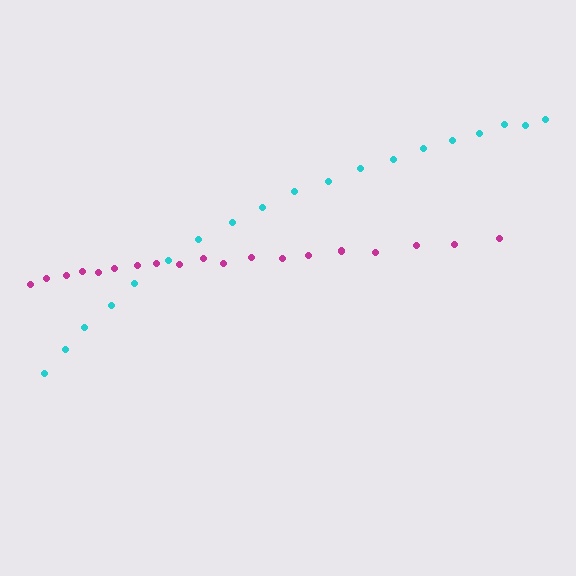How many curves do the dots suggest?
There are 2 distinct paths.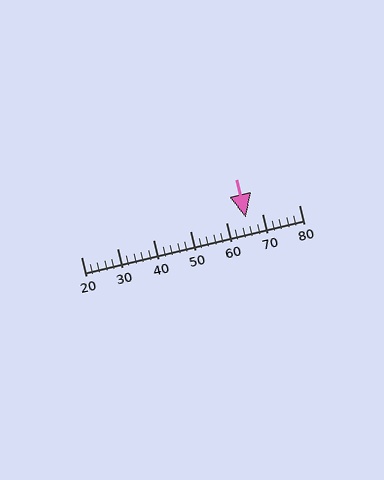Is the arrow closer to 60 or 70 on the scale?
The arrow is closer to 70.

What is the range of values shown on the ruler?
The ruler shows values from 20 to 80.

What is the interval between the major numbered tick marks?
The major tick marks are spaced 10 units apart.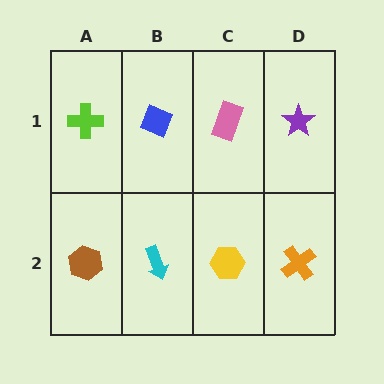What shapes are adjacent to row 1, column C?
A yellow hexagon (row 2, column C), a blue diamond (row 1, column B), a purple star (row 1, column D).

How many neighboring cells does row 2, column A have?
2.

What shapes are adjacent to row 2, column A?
A lime cross (row 1, column A), a cyan arrow (row 2, column B).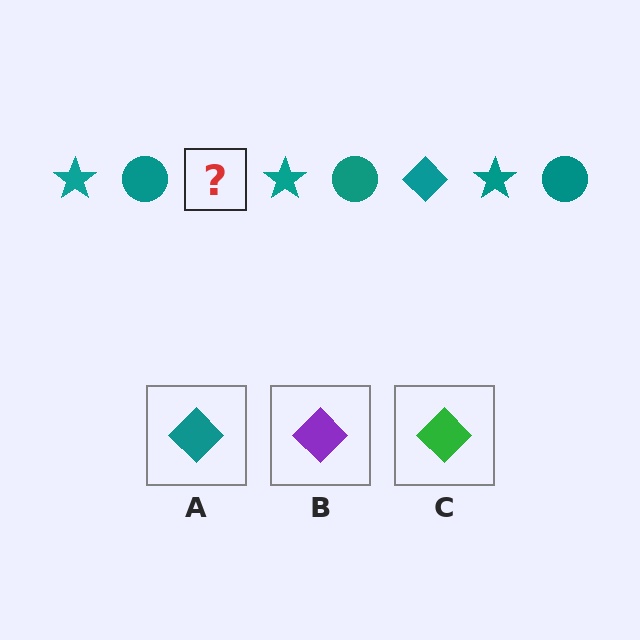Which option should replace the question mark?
Option A.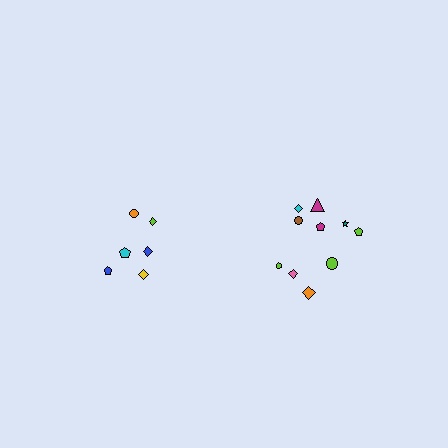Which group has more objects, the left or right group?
The right group.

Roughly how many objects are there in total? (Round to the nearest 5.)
Roughly 15 objects in total.